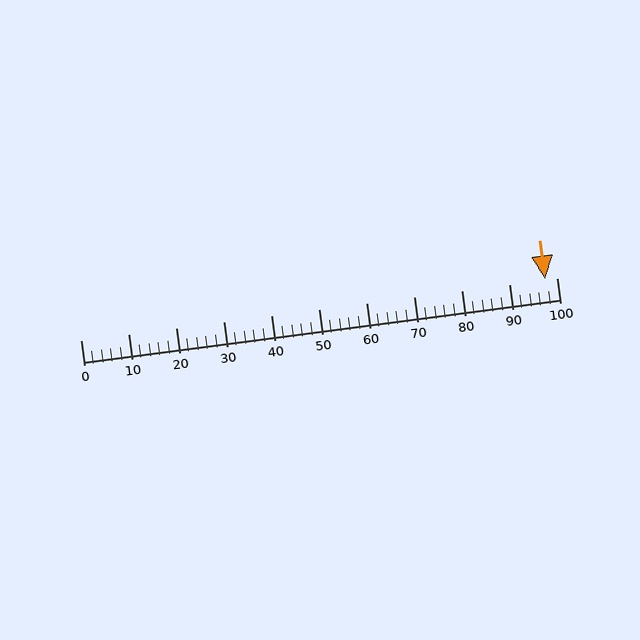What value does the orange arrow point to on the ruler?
The orange arrow points to approximately 98.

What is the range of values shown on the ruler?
The ruler shows values from 0 to 100.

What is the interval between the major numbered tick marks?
The major tick marks are spaced 10 units apart.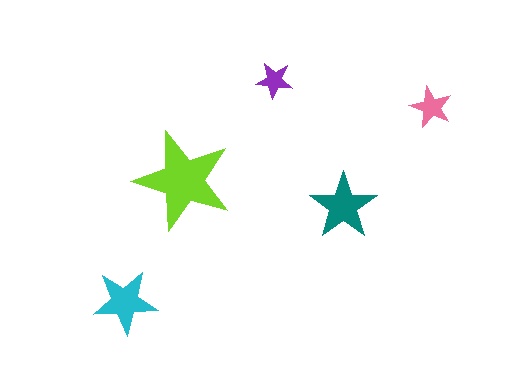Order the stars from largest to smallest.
the lime one, the teal one, the cyan one, the pink one, the purple one.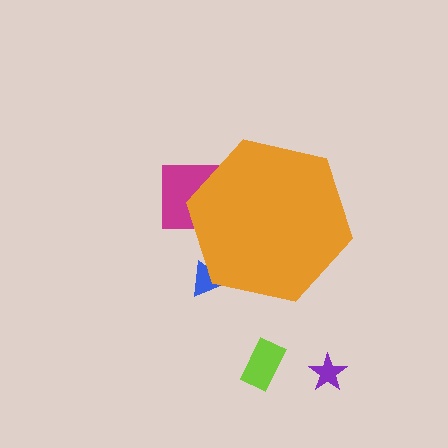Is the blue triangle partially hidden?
Yes, the blue triangle is partially hidden behind the orange hexagon.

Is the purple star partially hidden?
No, the purple star is fully visible.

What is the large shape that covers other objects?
An orange hexagon.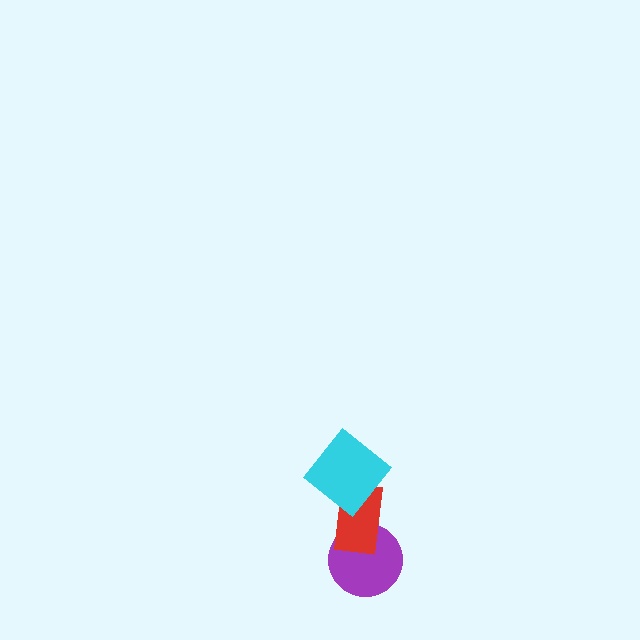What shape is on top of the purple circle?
The red rectangle is on top of the purple circle.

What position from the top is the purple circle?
The purple circle is 3rd from the top.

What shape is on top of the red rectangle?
The cyan diamond is on top of the red rectangle.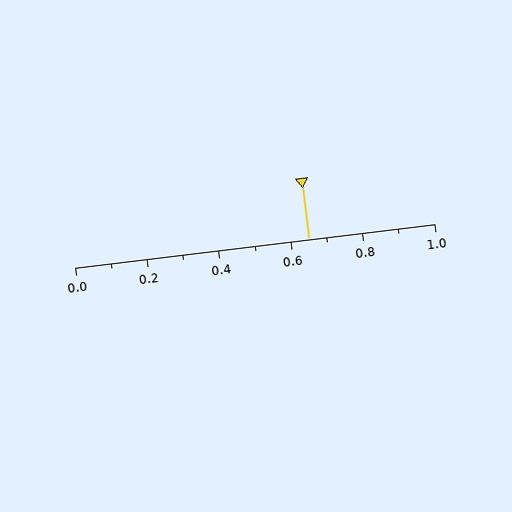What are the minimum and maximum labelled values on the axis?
The axis runs from 0.0 to 1.0.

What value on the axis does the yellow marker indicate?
The marker indicates approximately 0.65.